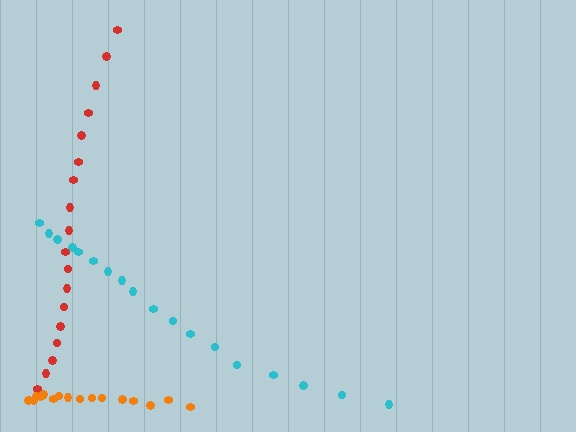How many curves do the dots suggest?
There are 3 distinct paths.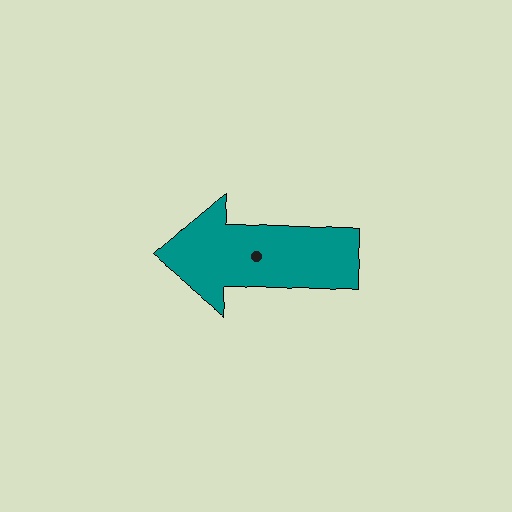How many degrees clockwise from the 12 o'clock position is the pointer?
Approximately 269 degrees.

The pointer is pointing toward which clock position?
Roughly 9 o'clock.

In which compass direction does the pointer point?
West.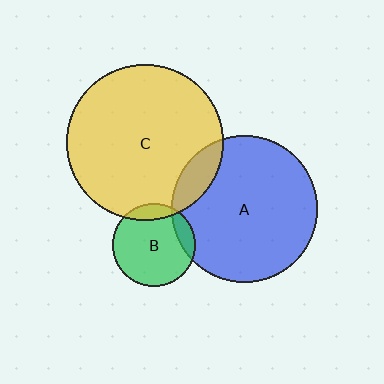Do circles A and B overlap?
Yes.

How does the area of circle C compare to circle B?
Approximately 3.6 times.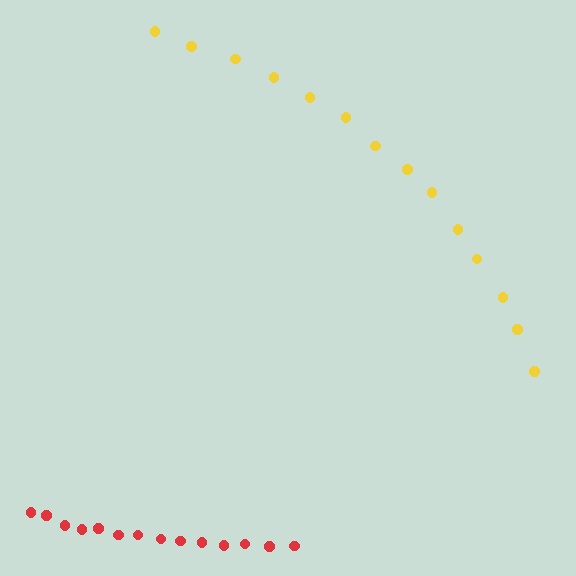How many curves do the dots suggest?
There are 2 distinct paths.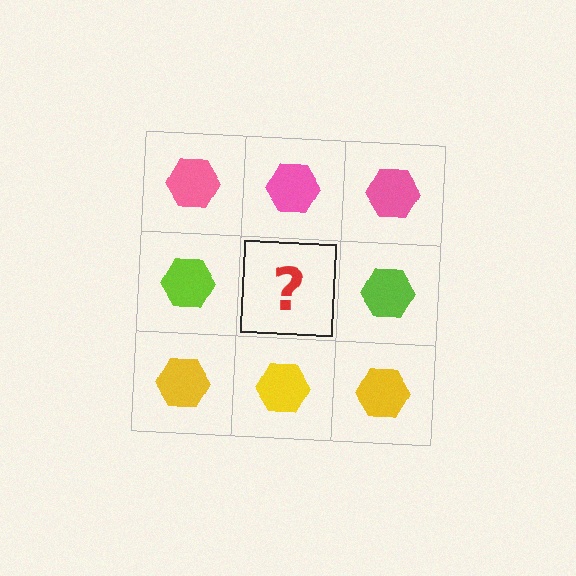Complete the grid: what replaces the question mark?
The question mark should be replaced with a lime hexagon.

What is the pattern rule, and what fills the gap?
The rule is that each row has a consistent color. The gap should be filled with a lime hexagon.